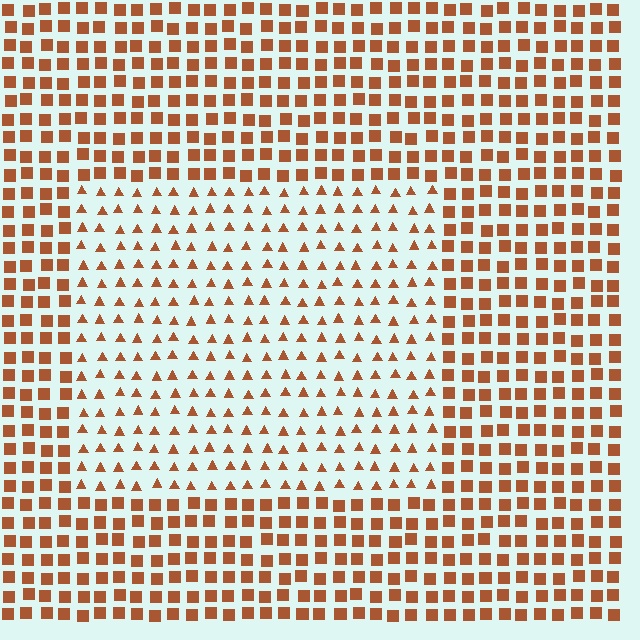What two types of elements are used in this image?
The image uses triangles inside the rectangle region and squares outside it.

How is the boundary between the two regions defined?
The boundary is defined by a change in element shape: triangles inside vs. squares outside. All elements share the same color and spacing.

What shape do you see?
I see a rectangle.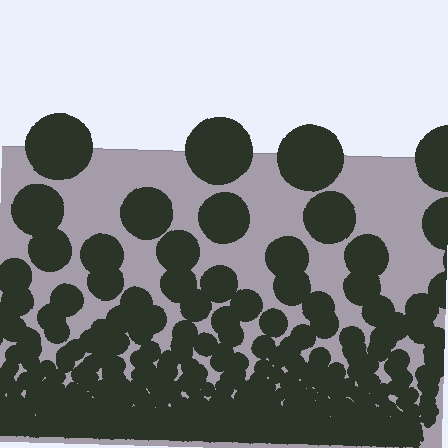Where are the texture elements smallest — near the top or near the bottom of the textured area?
Near the bottom.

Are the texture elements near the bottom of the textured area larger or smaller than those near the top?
Smaller. The gradient is inverted — elements near the bottom are smaller and denser.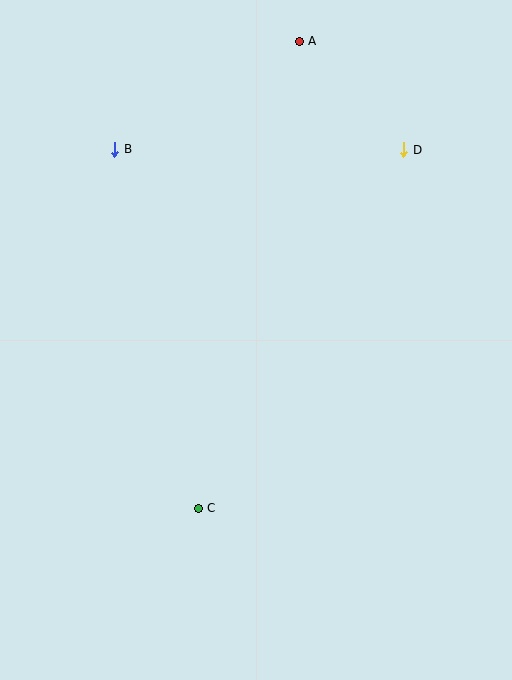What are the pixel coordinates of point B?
Point B is at (115, 149).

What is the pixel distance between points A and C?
The distance between A and C is 478 pixels.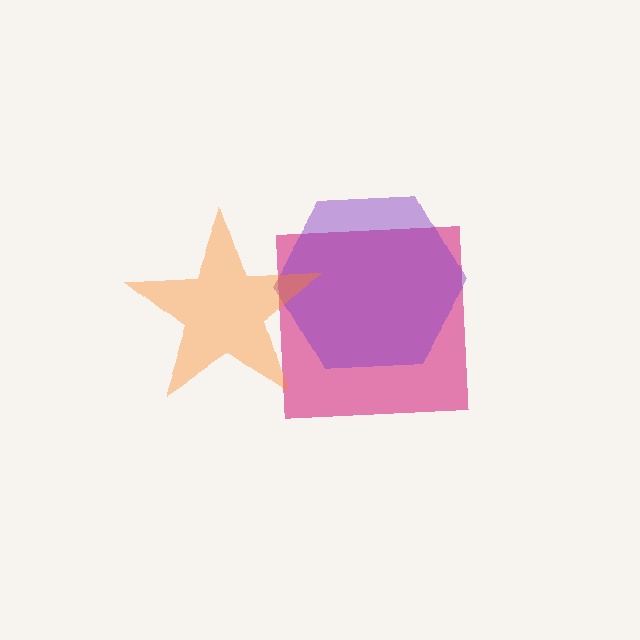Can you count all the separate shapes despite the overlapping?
Yes, there are 3 separate shapes.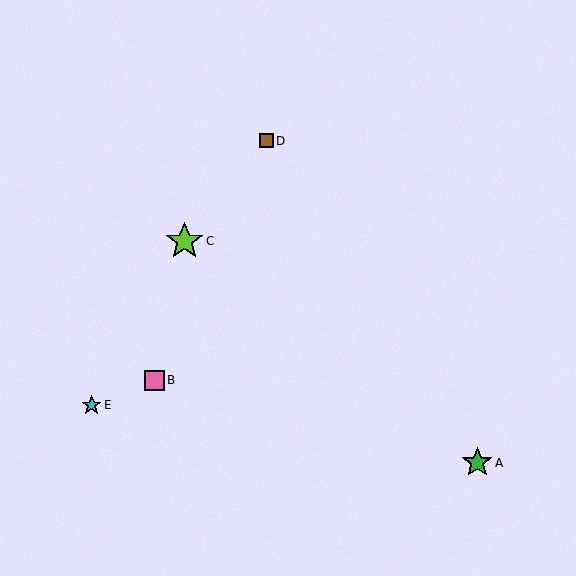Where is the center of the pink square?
The center of the pink square is at (155, 380).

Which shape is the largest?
The lime star (labeled C) is the largest.